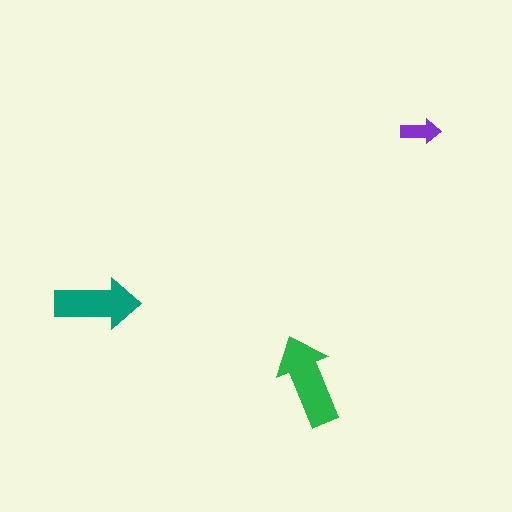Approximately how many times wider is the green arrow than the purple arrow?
About 2.5 times wider.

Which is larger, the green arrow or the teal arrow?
The green one.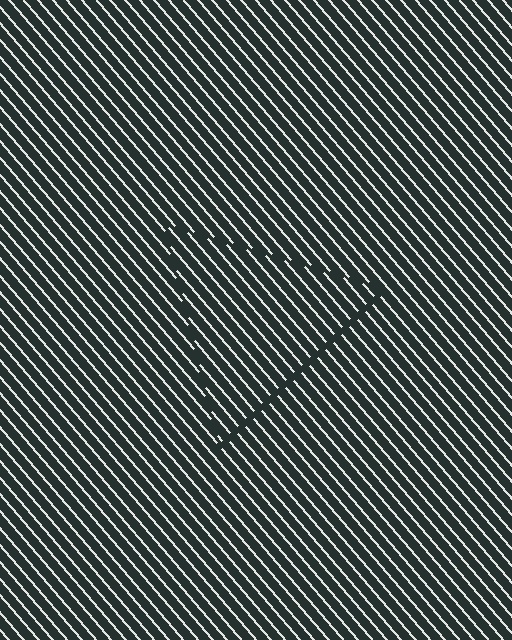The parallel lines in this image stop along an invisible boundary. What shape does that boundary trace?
An illusory triangle. The interior of the shape contains the same grating, shifted by half a period — the contour is defined by the phase discontinuity where line-ends from the inner and outer gratings abut.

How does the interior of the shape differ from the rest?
The interior of the shape contains the same grating, shifted by half a period — the contour is defined by the phase discontinuity where line-ends from the inner and outer gratings abut.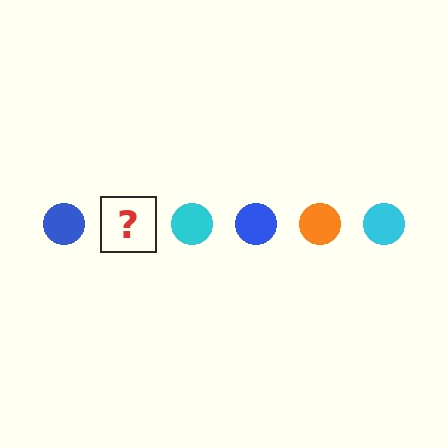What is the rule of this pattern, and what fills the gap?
The rule is that the pattern cycles through blue, orange, cyan circles. The gap should be filled with an orange circle.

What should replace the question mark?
The question mark should be replaced with an orange circle.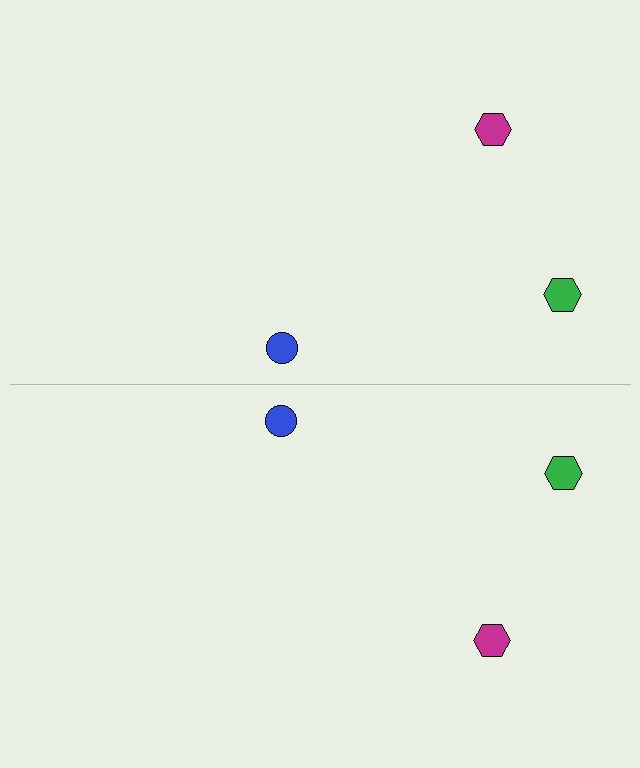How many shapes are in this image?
There are 6 shapes in this image.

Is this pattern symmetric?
Yes, this pattern has bilateral (reflection) symmetry.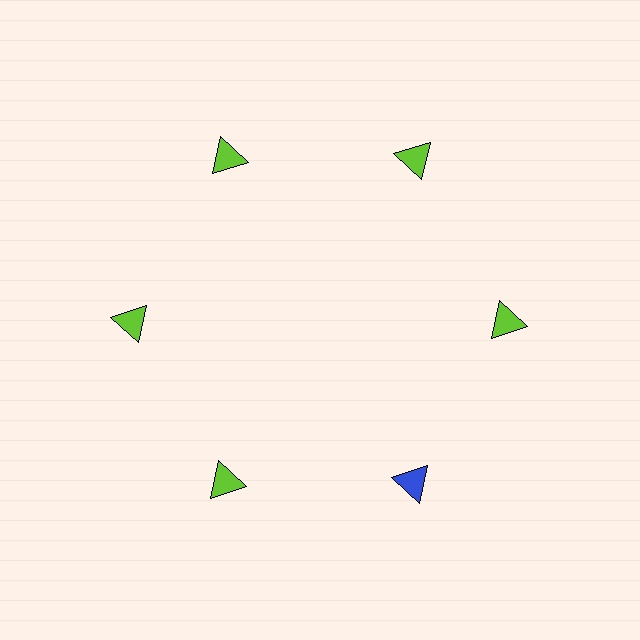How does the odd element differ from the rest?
It has a different color: blue instead of lime.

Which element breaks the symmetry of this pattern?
The blue triangle at roughly the 5 o'clock position breaks the symmetry. All other shapes are lime triangles.